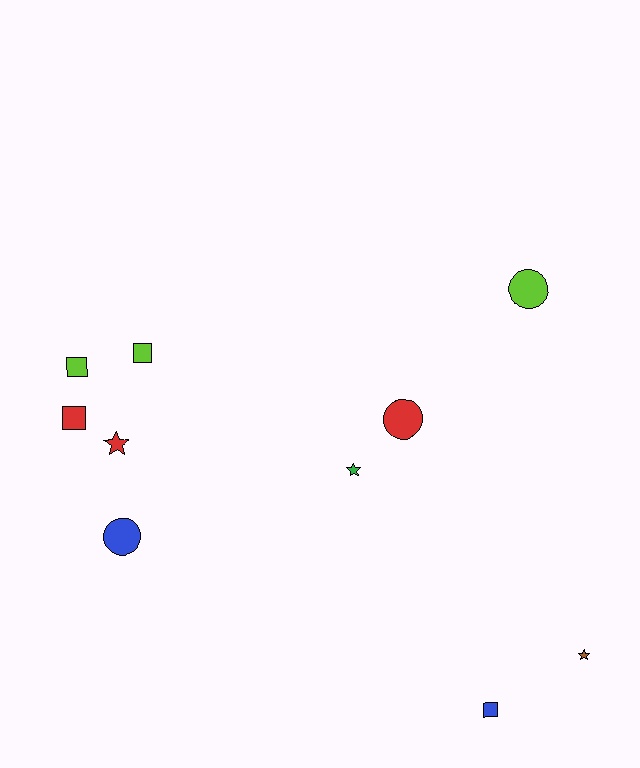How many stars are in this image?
There are 3 stars.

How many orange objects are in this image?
There are no orange objects.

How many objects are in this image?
There are 10 objects.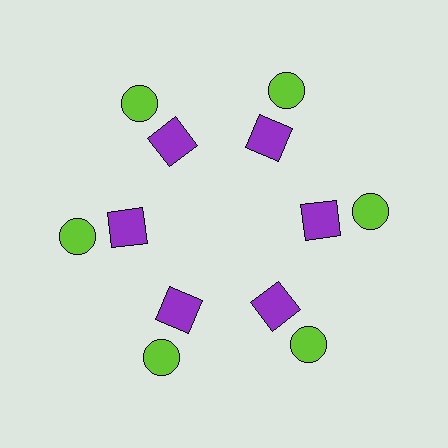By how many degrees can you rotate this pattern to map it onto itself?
The pattern maps onto itself every 60 degrees of rotation.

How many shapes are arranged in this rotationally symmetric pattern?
There are 12 shapes, arranged in 6 groups of 2.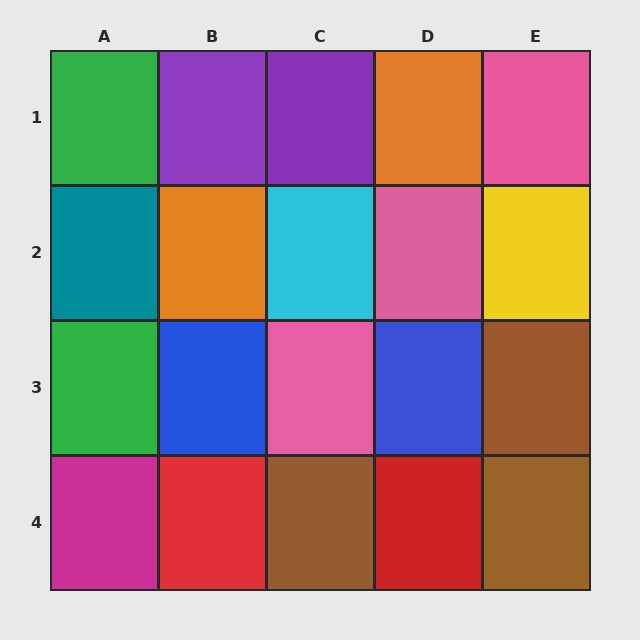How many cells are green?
2 cells are green.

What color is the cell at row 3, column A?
Green.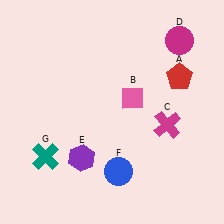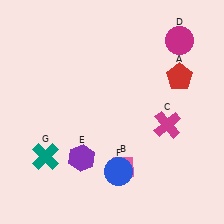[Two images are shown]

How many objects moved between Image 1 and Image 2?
1 object moved between the two images.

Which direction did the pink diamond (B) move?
The pink diamond (B) moved down.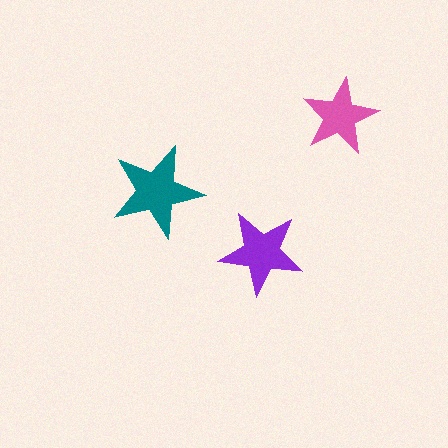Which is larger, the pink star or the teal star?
The teal one.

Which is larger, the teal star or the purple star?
The teal one.